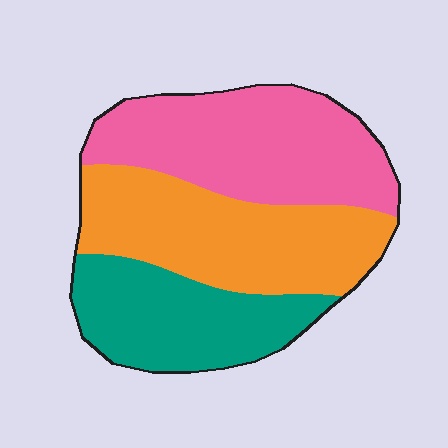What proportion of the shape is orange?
Orange covers around 35% of the shape.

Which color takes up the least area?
Teal, at roughly 25%.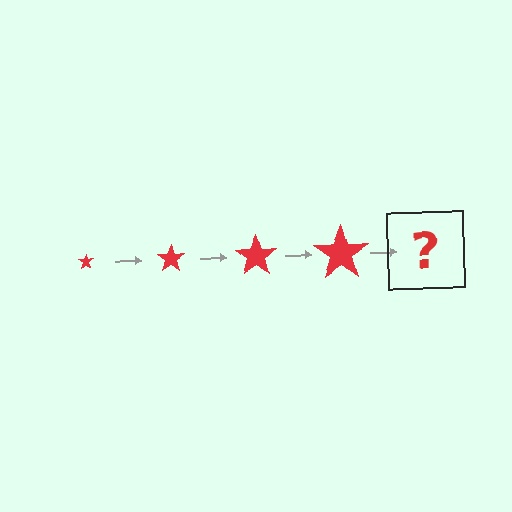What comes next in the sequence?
The next element should be a red star, larger than the previous one.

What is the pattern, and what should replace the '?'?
The pattern is that the star gets progressively larger each step. The '?' should be a red star, larger than the previous one.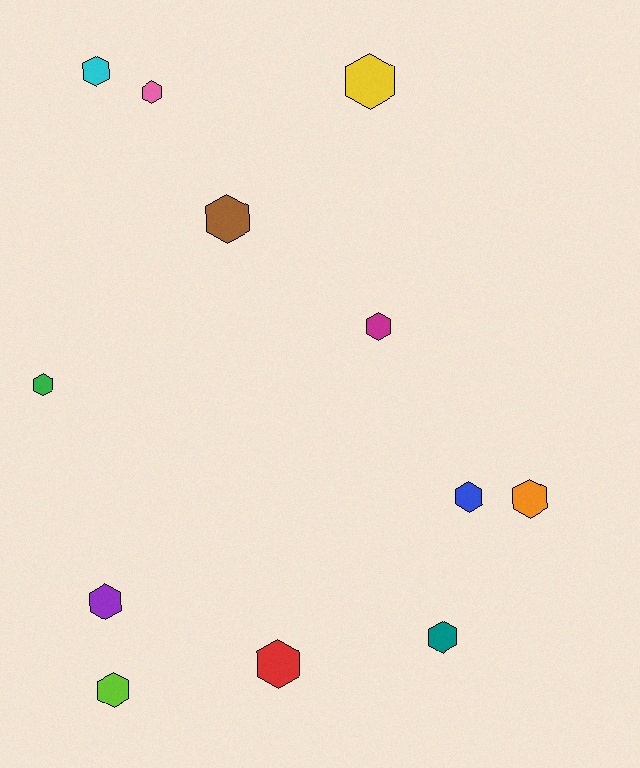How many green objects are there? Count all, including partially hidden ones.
There is 1 green object.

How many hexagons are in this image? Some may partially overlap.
There are 12 hexagons.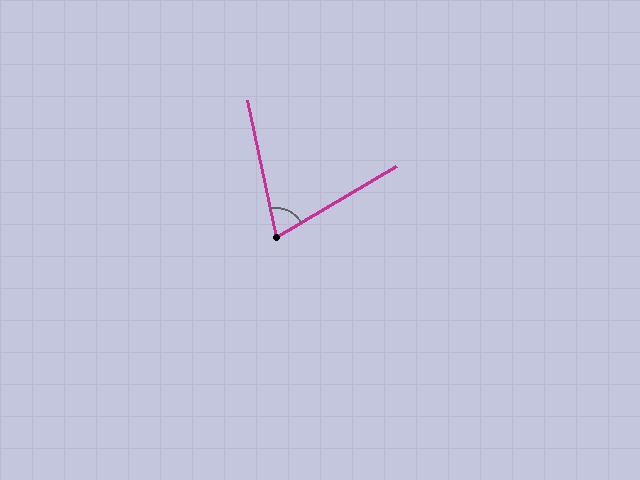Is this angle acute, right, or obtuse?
It is acute.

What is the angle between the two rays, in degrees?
Approximately 72 degrees.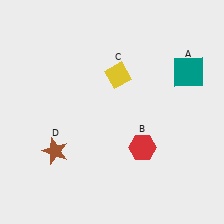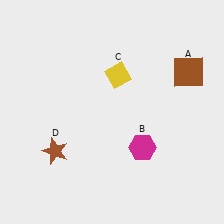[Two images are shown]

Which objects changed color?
A changed from teal to brown. B changed from red to magenta.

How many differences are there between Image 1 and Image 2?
There are 2 differences between the two images.